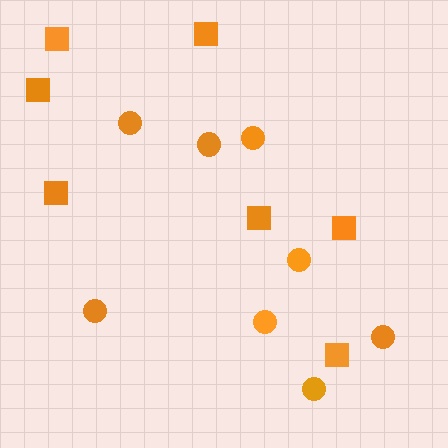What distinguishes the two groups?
There are 2 groups: one group of squares (7) and one group of circles (8).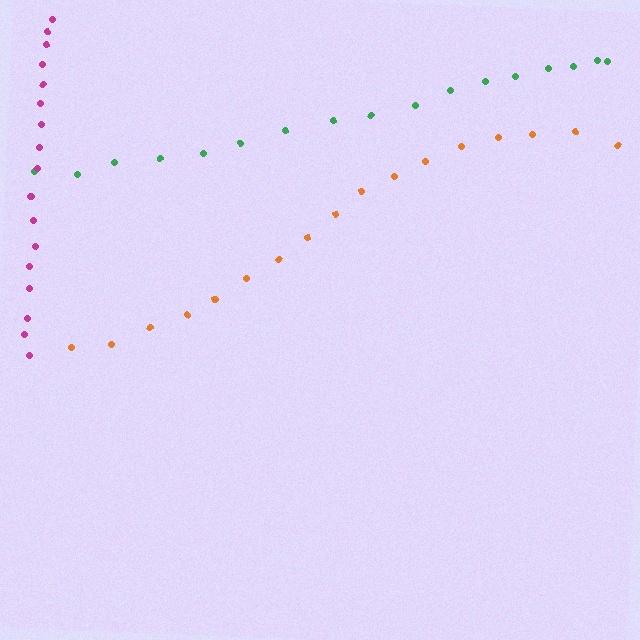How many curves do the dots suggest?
There are 3 distinct paths.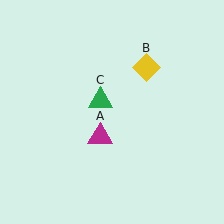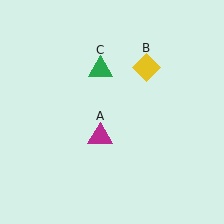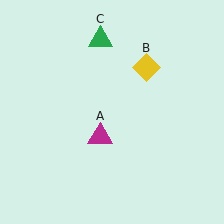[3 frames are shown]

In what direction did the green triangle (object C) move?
The green triangle (object C) moved up.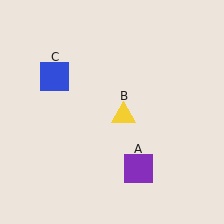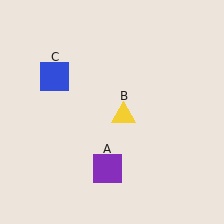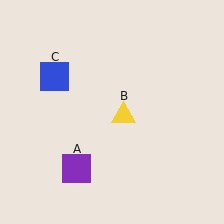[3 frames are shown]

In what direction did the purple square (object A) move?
The purple square (object A) moved left.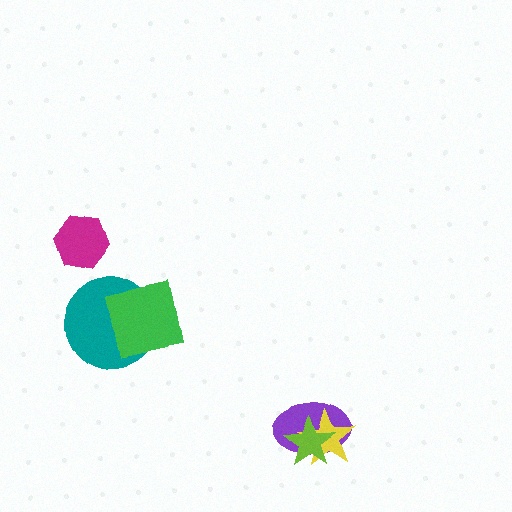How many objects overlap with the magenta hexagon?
0 objects overlap with the magenta hexagon.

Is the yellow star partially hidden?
Yes, it is partially covered by another shape.